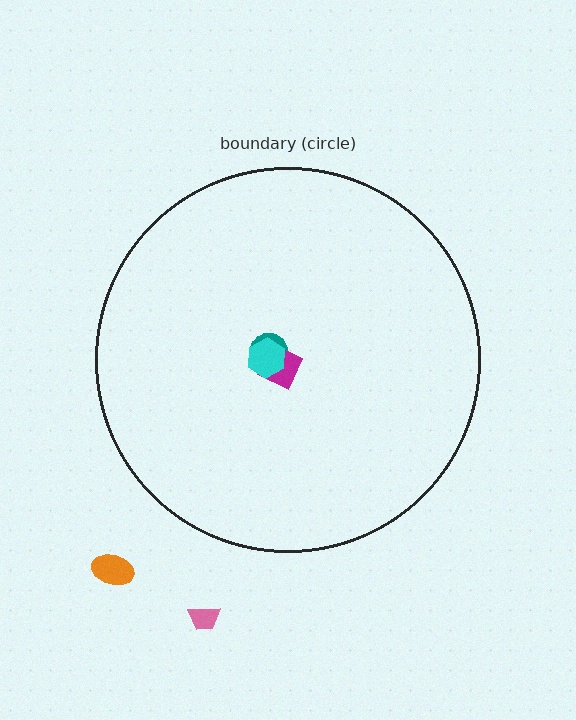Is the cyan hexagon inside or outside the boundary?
Inside.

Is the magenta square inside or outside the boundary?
Inside.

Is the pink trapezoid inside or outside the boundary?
Outside.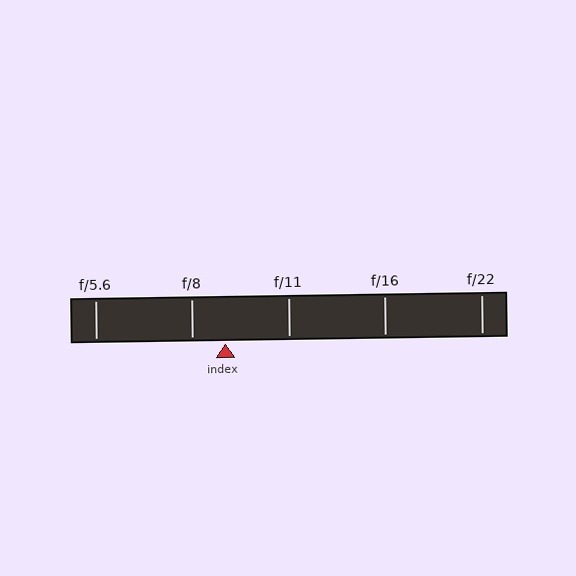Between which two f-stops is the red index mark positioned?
The index mark is between f/8 and f/11.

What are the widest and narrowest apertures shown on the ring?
The widest aperture shown is f/5.6 and the narrowest is f/22.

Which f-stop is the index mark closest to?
The index mark is closest to f/8.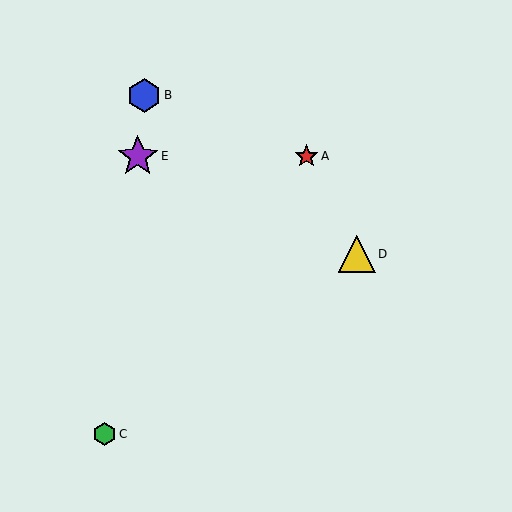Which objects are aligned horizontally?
Objects A, E are aligned horizontally.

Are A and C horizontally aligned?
No, A is at y≈156 and C is at y≈434.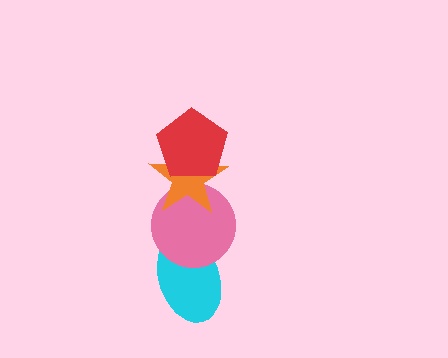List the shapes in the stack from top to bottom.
From top to bottom: the red pentagon, the orange star, the pink circle, the cyan ellipse.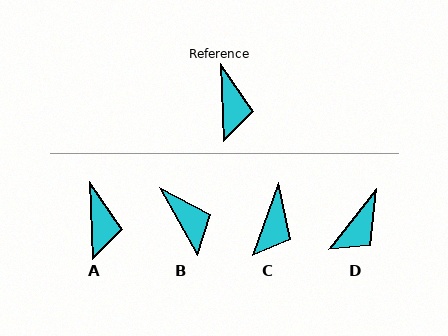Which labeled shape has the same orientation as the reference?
A.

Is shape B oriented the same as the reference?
No, it is off by about 27 degrees.